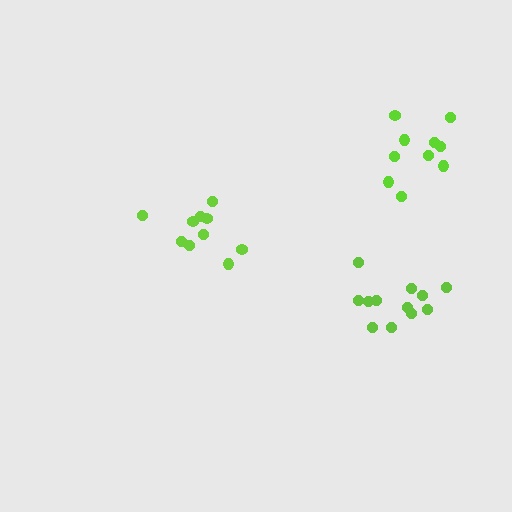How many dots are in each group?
Group 1: 10 dots, Group 2: 10 dots, Group 3: 12 dots (32 total).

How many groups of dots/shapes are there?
There are 3 groups.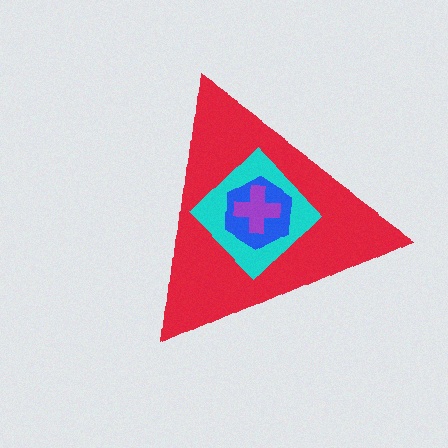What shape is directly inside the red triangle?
The cyan diamond.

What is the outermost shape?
The red triangle.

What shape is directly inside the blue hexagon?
The purple cross.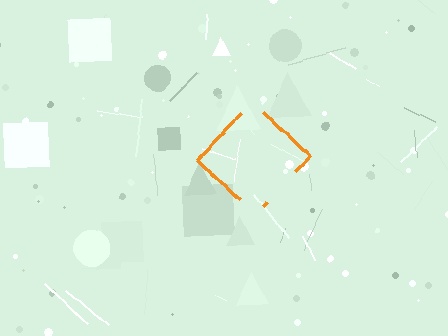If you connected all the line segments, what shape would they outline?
They would outline a diamond.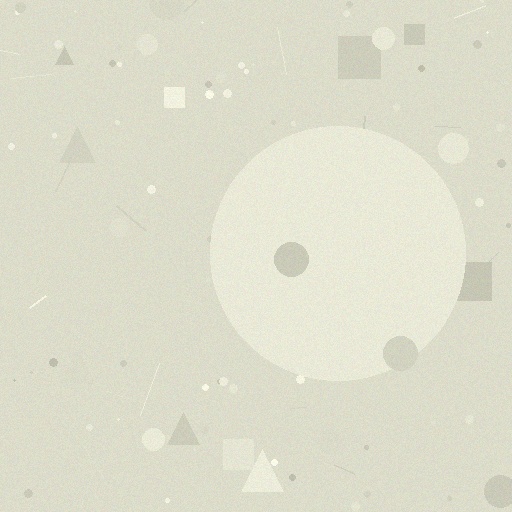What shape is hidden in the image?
A circle is hidden in the image.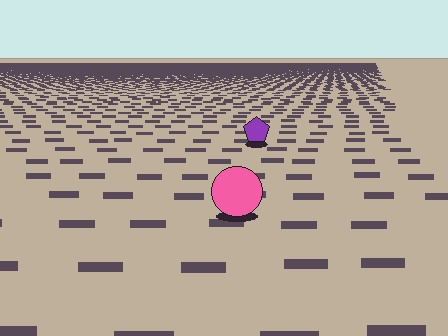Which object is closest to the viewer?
The pink circle is closest. The texture marks near it are larger and more spread out.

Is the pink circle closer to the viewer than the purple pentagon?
Yes. The pink circle is closer — you can tell from the texture gradient: the ground texture is coarser near it.